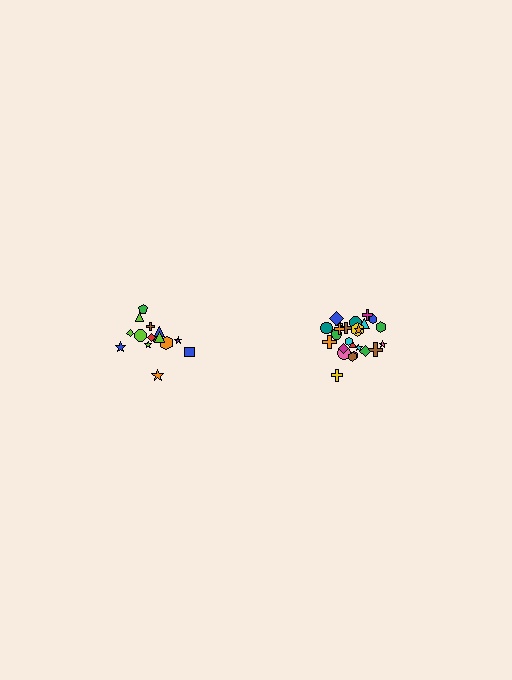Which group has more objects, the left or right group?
The right group.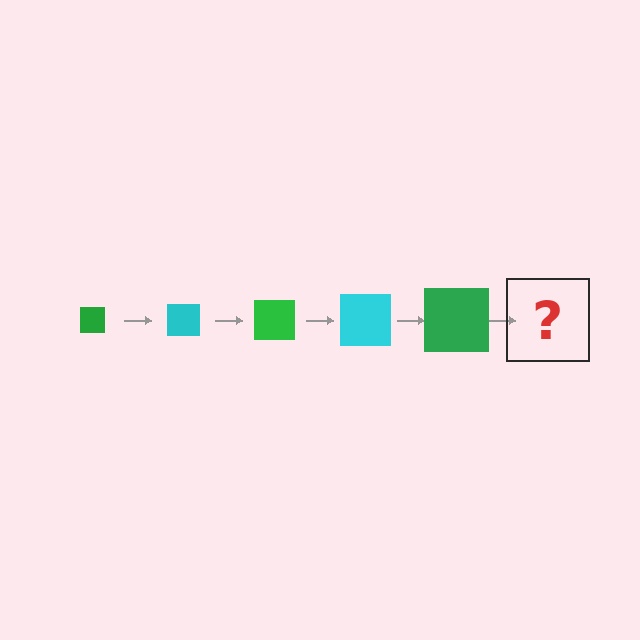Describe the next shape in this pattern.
It should be a cyan square, larger than the previous one.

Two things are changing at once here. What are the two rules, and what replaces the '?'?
The two rules are that the square grows larger each step and the color cycles through green and cyan. The '?' should be a cyan square, larger than the previous one.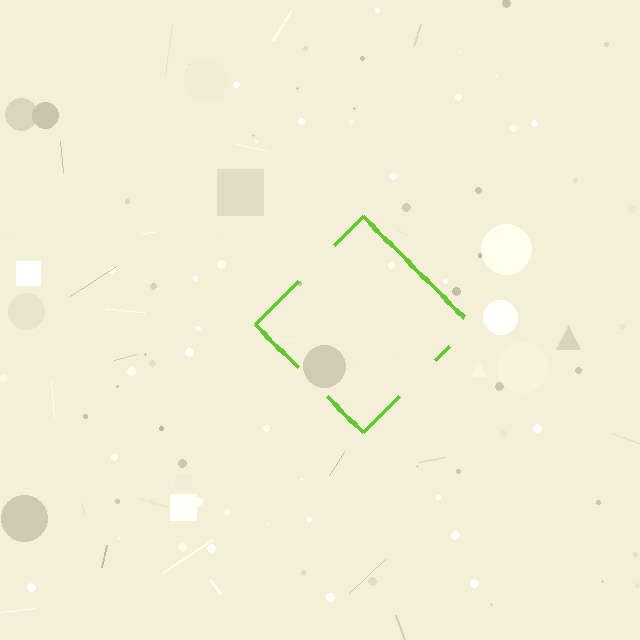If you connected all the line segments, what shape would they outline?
They would outline a diamond.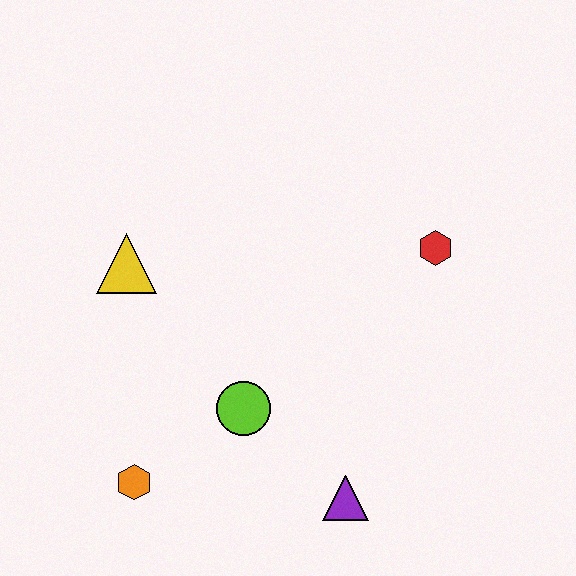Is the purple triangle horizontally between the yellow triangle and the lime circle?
No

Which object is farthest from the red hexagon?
The orange hexagon is farthest from the red hexagon.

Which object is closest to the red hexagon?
The lime circle is closest to the red hexagon.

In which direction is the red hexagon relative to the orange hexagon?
The red hexagon is to the right of the orange hexagon.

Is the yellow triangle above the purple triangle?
Yes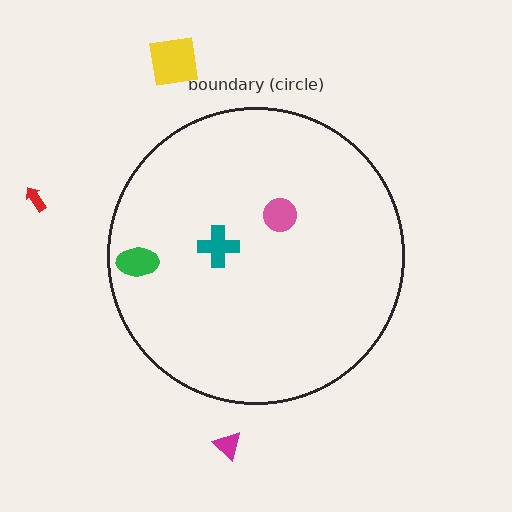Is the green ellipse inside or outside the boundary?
Inside.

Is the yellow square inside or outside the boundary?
Outside.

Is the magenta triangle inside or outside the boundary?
Outside.